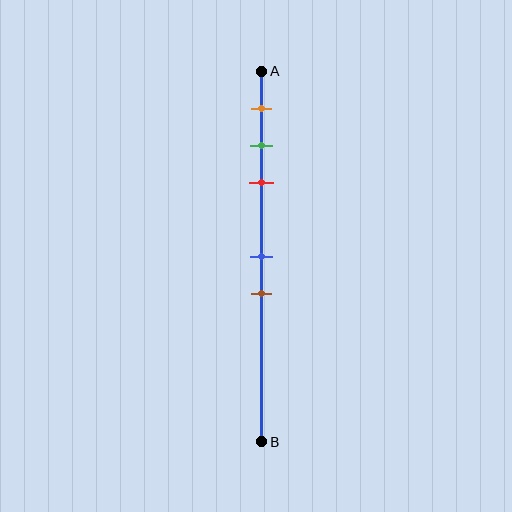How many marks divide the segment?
There are 5 marks dividing the segment.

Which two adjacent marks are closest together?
The green and red marks are the closest adjacent pair.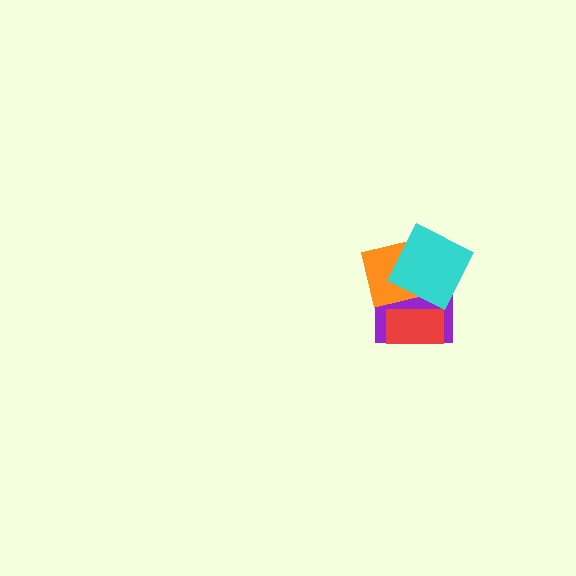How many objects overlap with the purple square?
3 objects overlap with the purple square.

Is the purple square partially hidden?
Yes, it is partially covered by another shape.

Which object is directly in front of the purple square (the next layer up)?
The red rectangle is directly in front of the purple square.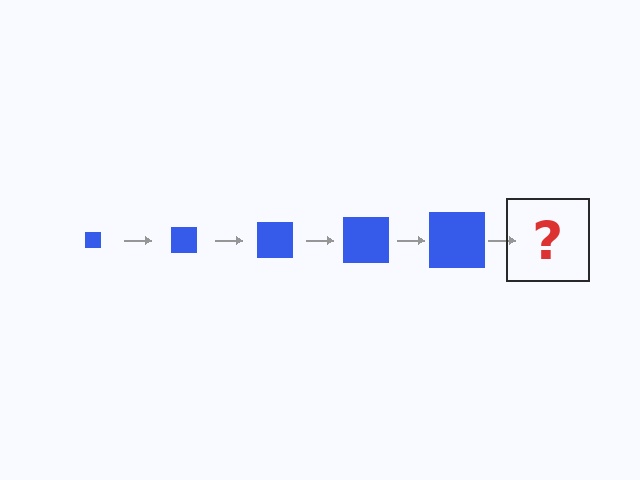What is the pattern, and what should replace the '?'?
The pattern is that the square gets progressively larger each step. The '?' should be a blue square, larger than the previous one.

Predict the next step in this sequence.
The next step is a blue square, larger than the previous one.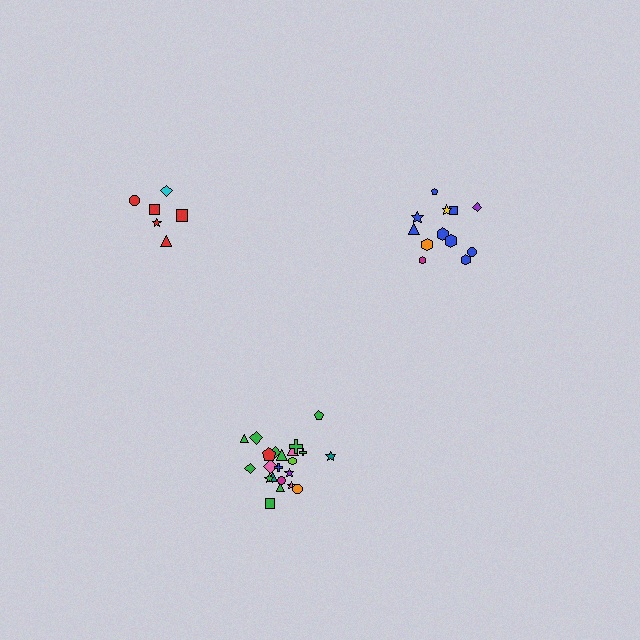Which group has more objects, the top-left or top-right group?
The top-right group.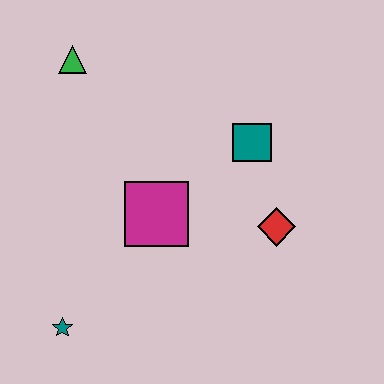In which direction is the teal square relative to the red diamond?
The teal square is above the red diamond.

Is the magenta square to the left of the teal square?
Yes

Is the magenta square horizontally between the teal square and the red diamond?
No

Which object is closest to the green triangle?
The magenta square is closest to the green triangle.